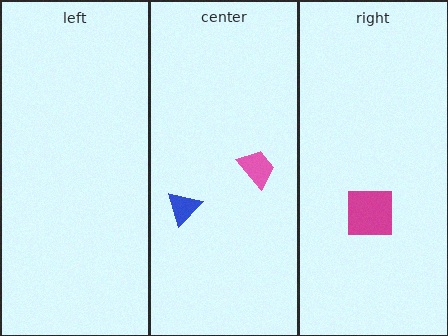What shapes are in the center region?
The blue triangle, the pink trapezoid.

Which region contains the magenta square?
The right region.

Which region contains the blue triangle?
The center region.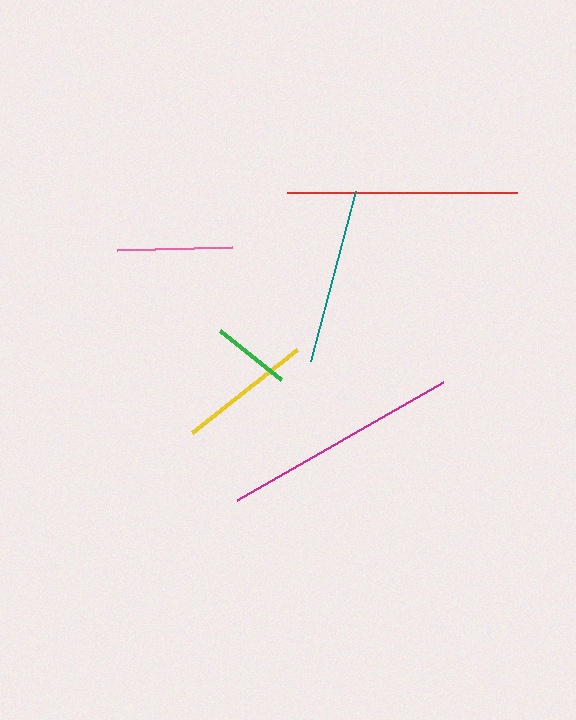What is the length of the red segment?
The red segment is approximately 230 pixels long.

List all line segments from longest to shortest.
From longest to shortest: magenta, red, teal, yellow, pink, green.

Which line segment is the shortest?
The green line is the shortest at approximately 78 pixels.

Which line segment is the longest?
The magenta line is the longest at approximately 237 pixels.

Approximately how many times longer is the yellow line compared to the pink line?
The yellow line is approximately 1.2 times the length of the pink line.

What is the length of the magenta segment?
The magenta segment is approximately 237 pixels long.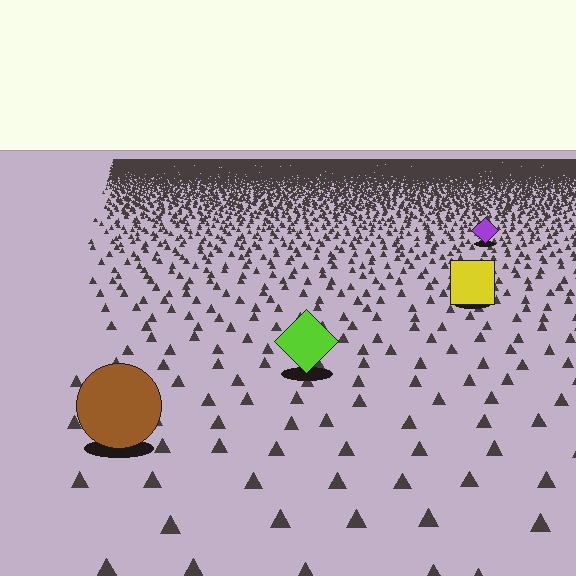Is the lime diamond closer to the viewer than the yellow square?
Yes. The lime diamond is closer — you can tell from the texture gradient: the ground texture is coarser near it.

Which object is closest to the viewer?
The brown circle is closest. The texture marks near it are larger and more spread out.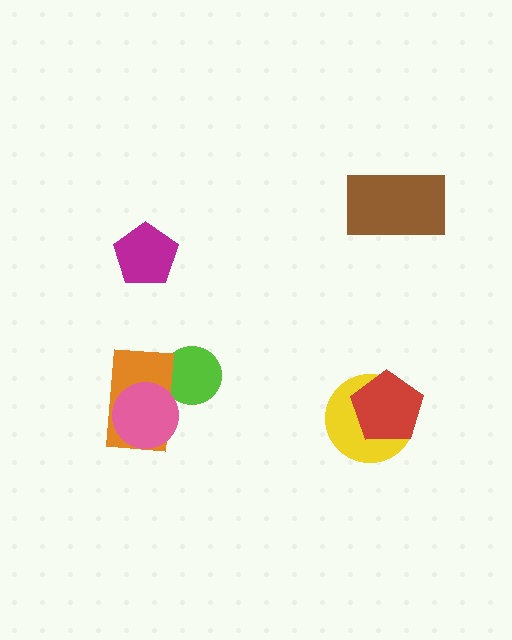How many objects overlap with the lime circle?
1 object overlaps with the lime circle.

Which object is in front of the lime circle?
The orange rectangle is in front of the lime circle.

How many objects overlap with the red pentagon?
1 object overlaps with the red pentagon.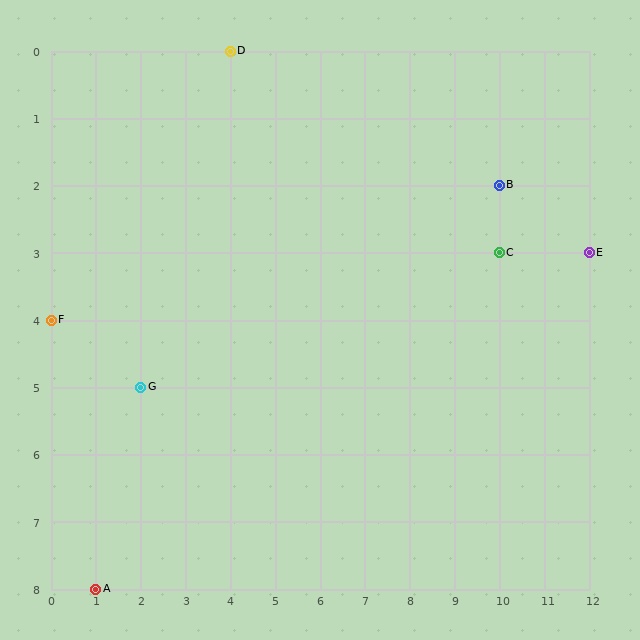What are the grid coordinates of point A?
Point A is at grid coordinates (1, 8).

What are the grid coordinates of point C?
Point C is at grid coordinates (10, 3).